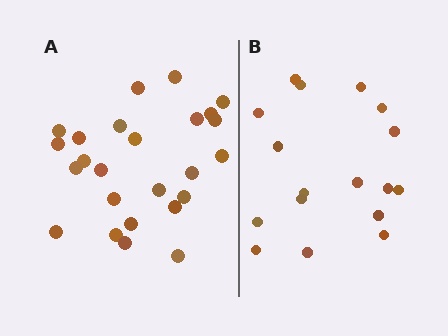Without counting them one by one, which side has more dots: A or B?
Region A (the left region) has more dots.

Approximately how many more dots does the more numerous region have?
Region A has roughly 8 or so more dots than region B.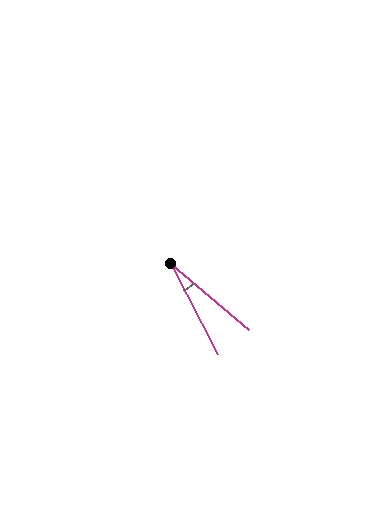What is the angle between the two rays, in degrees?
Approximately 22 degrees.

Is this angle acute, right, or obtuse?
It is acute.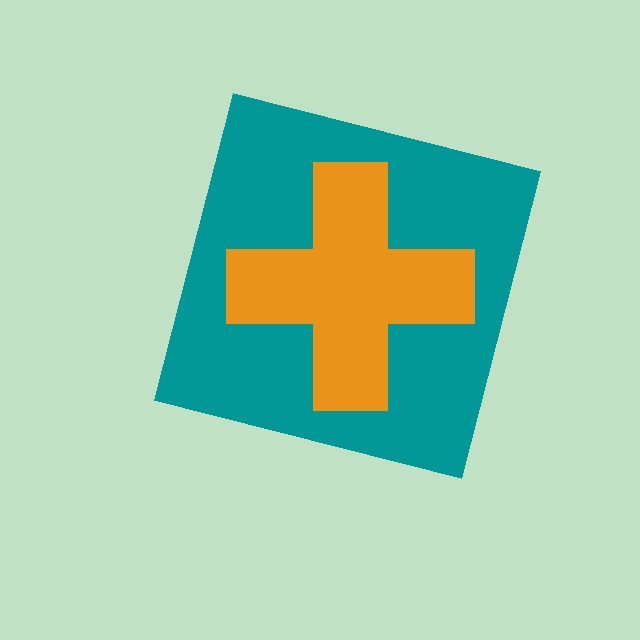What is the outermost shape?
The teal square.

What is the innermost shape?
The orange cross.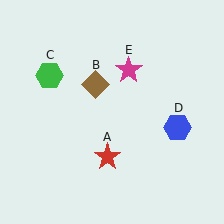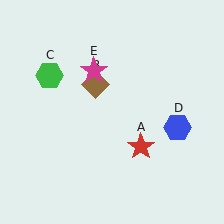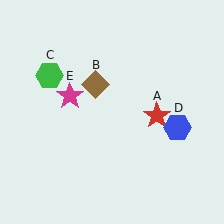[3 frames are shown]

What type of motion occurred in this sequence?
The red star (object A), magenta star (object E) rotated counterclockwise around the center of the scene.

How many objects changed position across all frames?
2 objects changed position: red star (object A), magenta star (object E).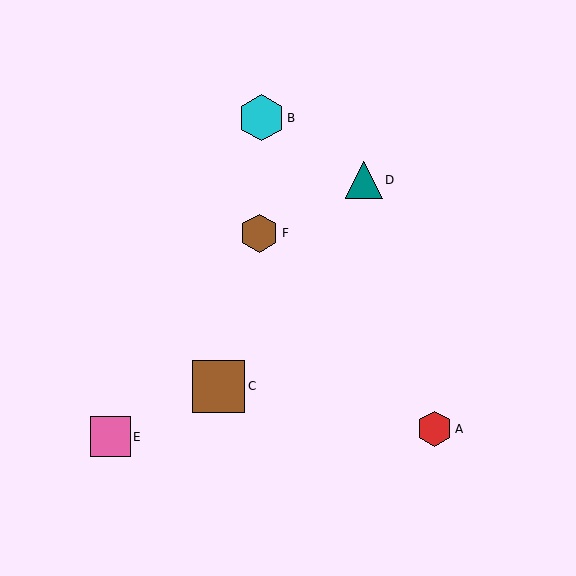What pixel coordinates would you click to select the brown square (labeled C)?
Click at (219, 386) to select the brown square C.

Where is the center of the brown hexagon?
The center of the brown hexagon is at (259, 233).